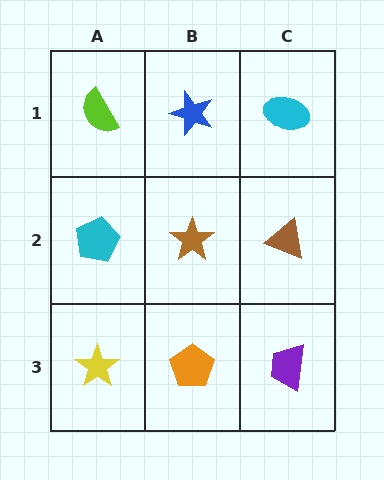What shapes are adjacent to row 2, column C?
A cyan ellipse (row 1, column C), a purple trapezoid (row 3, column C), a brown star (row 2, column B).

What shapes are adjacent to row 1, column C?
A brown triangle (row 2, column C), a blue star (row 1, column B).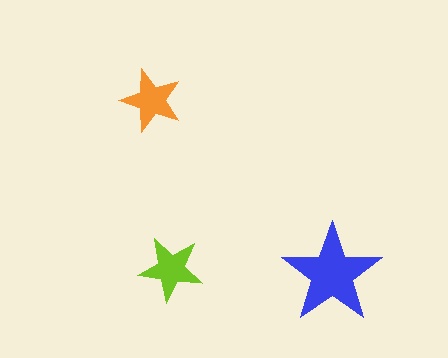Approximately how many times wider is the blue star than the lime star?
About 1.5 times wider.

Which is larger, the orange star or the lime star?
The lime one.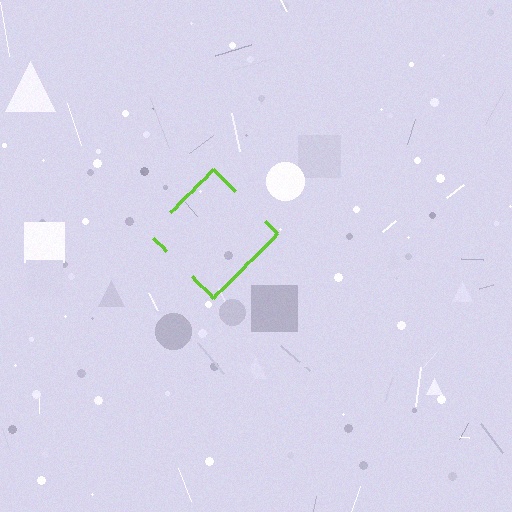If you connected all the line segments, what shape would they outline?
They would outline a diamond.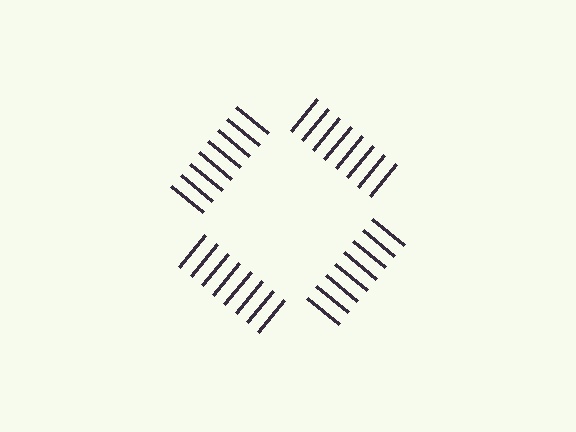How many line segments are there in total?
32 — 8 along each of the 4 edges.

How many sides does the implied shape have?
4 sides — the line-ends trace a square.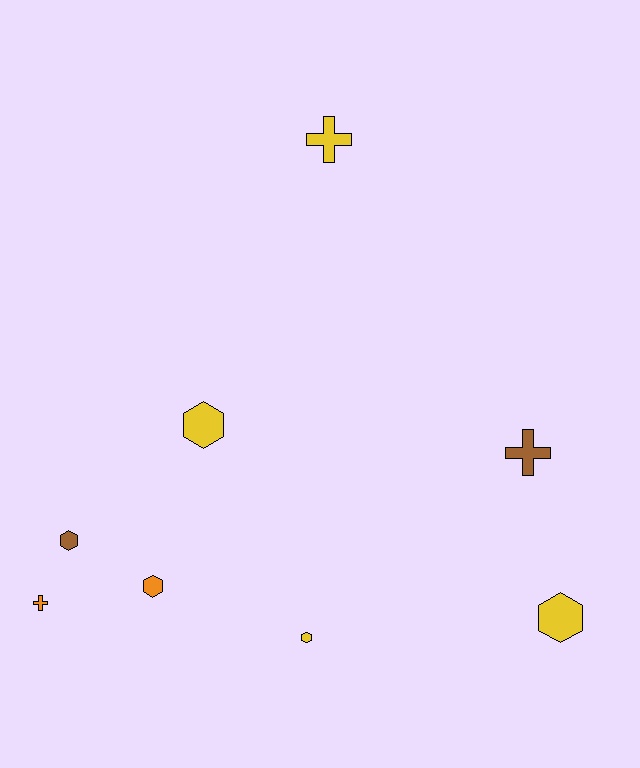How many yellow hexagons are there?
There are 3 yellow hexagons.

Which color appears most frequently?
Yellow, with 4 objects.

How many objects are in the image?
There are 8 objects.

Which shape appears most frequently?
Hexagon, with 5 objects.